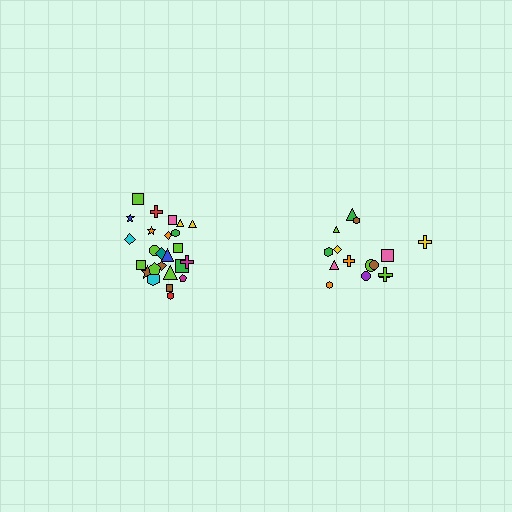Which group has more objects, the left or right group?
The left group.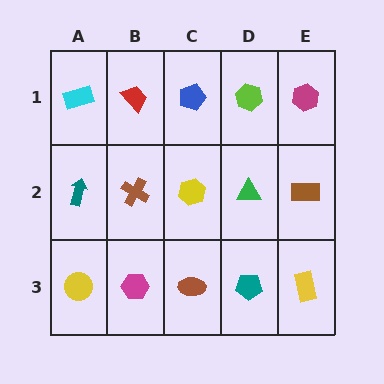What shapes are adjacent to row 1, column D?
A green triangle (row 2, column D), a blue pentagon (row 1, column C), a magenta hexagon (row 1, column E).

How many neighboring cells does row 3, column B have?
3.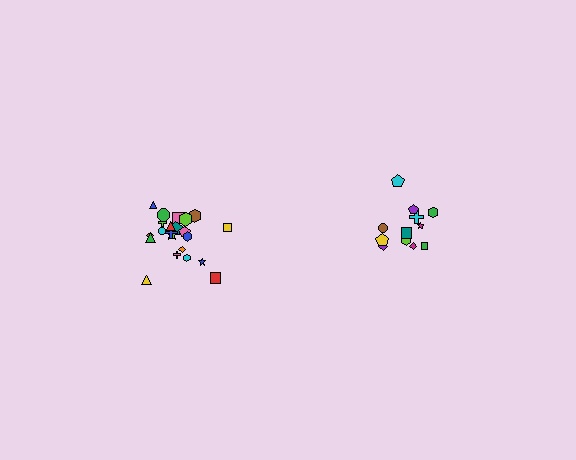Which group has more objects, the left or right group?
The left group.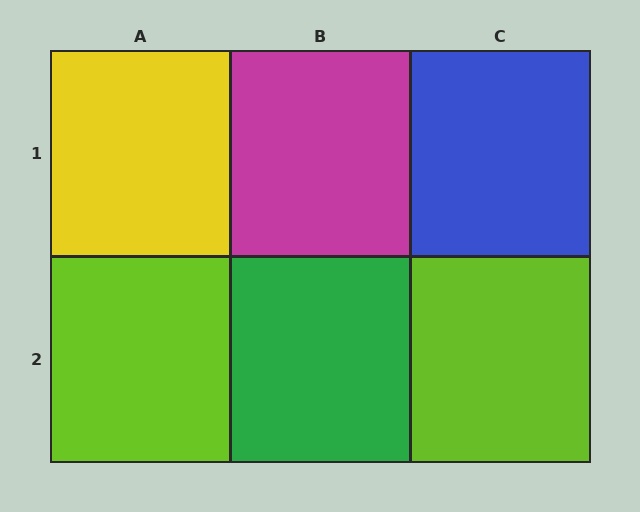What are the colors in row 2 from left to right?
Lime, green, lime.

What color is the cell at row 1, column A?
Yellow.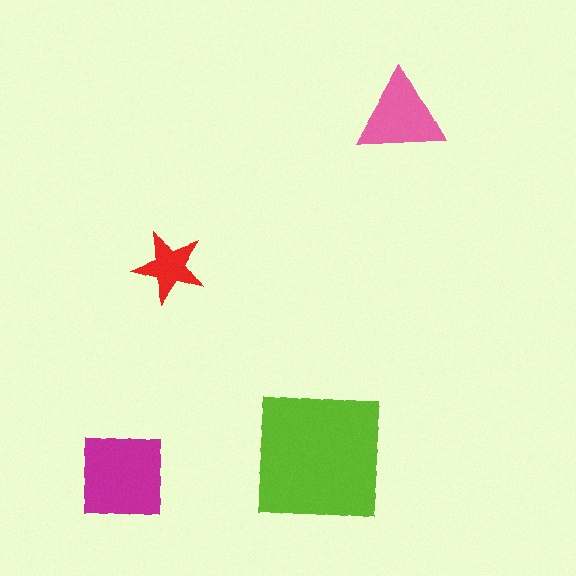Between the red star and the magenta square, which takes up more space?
The magenta square.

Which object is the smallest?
The red star.